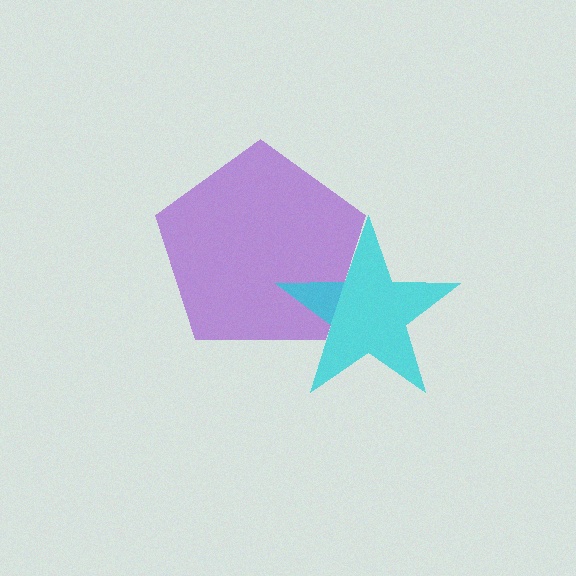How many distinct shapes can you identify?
There are 2 distinct shapes: a purple pentagon, a cyan star.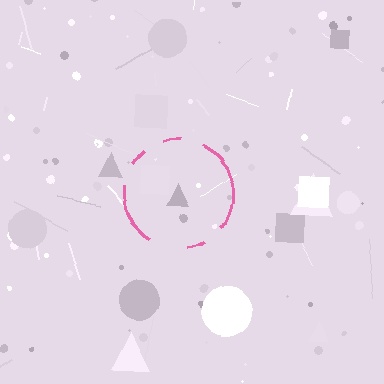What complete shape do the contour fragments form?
The contour fragments form a circle.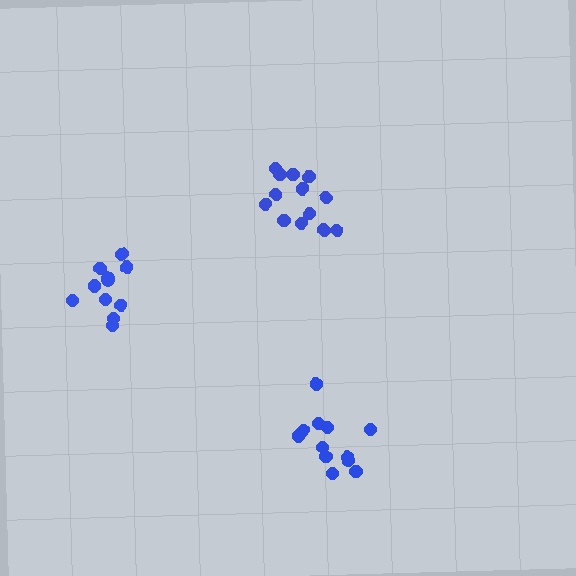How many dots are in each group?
Group 1: 11 dots, Group 2: 13 dots, Group 3: 12 dots (36 total).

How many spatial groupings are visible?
There are 3 spatial groupings.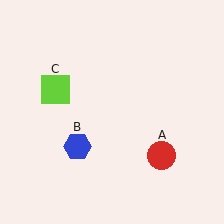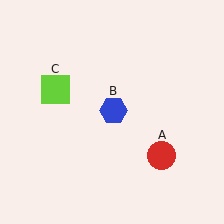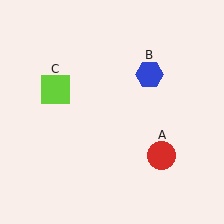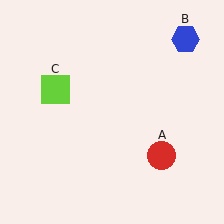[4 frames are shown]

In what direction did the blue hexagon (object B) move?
The blue hexagon (object B) moved up and to the right.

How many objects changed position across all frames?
1 object changed position: blue hexagon (object B).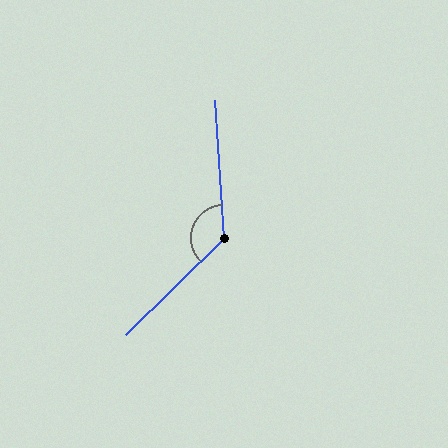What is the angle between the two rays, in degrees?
Approximately 131 degrees.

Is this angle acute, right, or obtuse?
It is obtuse.